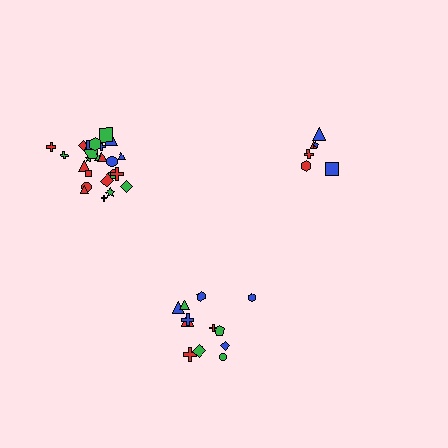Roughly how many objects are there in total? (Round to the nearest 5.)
Roughly 45 objects in total.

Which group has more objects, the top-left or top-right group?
The top-left group.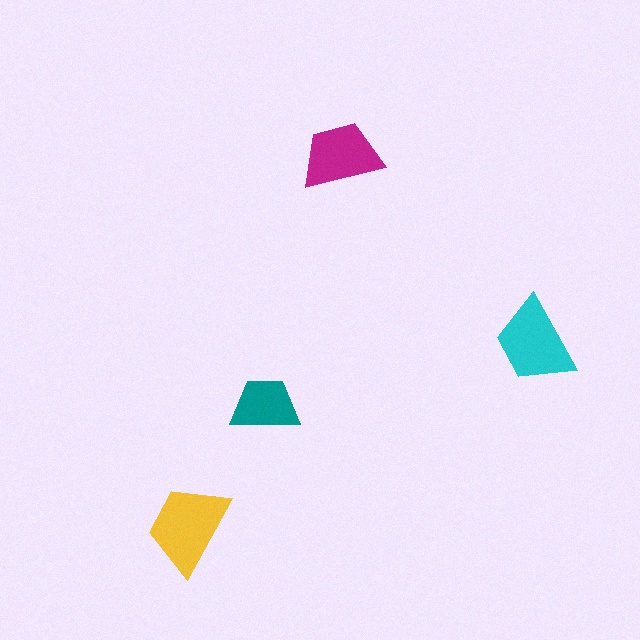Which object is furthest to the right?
The cyan trapezoid is rightmost.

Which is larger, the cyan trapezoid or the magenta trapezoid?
The cyan one.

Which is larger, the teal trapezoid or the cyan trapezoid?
The cyan one.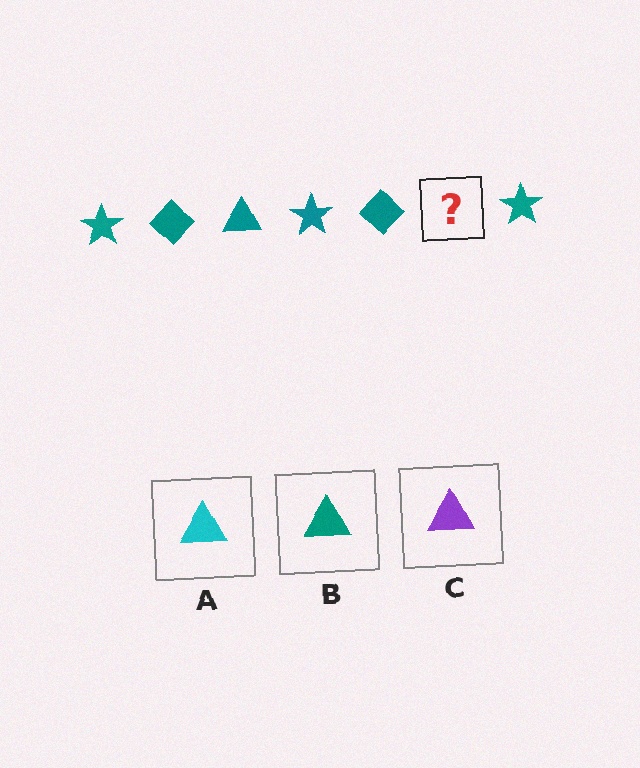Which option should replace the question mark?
Option B.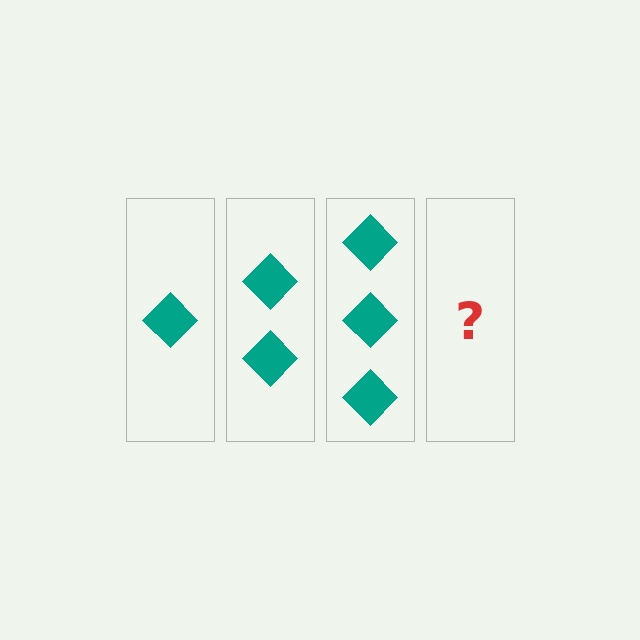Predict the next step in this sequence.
The next step is 4 diamonds.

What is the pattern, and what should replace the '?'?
The pattern is that each step adds one more diamond. The '?' should be 4 diamonds.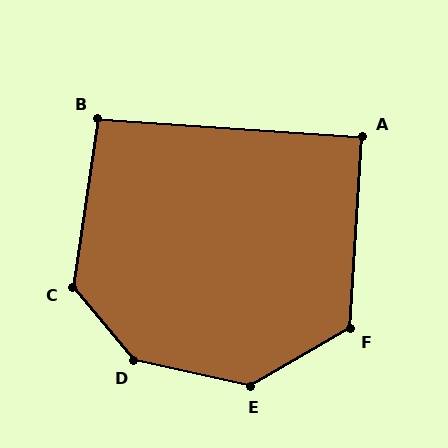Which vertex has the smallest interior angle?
A, at approximately 90 degrees.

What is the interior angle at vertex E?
Approximately 138 degrees (obtuse).